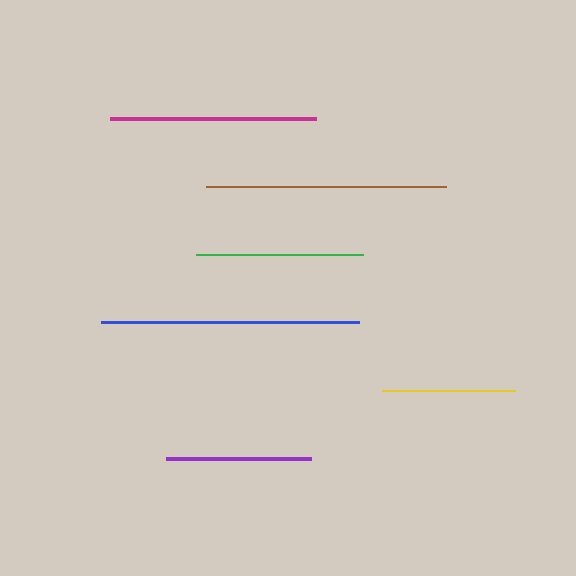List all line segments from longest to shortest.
From longest to shortest: blue, brown, magenta, green, purple, yellow.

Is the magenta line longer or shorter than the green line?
The magenta line is longer than the green line.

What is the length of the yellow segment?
The yellow segment is approximately 133 pixels long.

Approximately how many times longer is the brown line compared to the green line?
The brown line is approximately 1.4 times the length of the green line.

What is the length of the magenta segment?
The magenta segment is approximately 206 pixels long.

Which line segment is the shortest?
The yellow line is the shortest at approximately 133 pixels.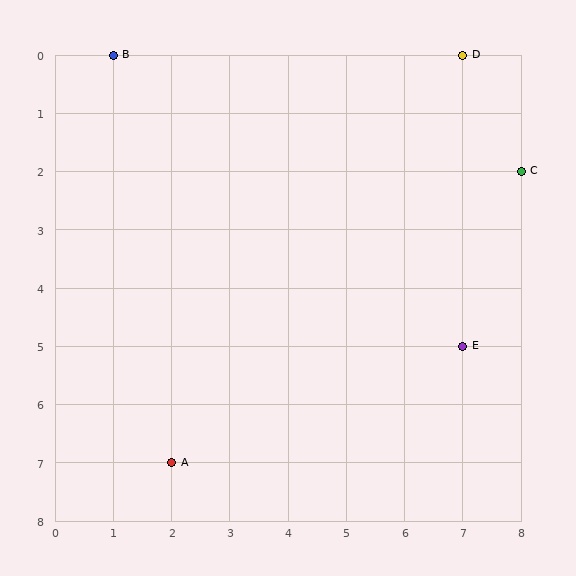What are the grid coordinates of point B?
Point B is at grid coordinates (1, 0).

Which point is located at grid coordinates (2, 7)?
Point A is at (2, 7).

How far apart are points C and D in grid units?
Points C and D are 1 column and 2 rows apart (about 2.2 grid units diagonally).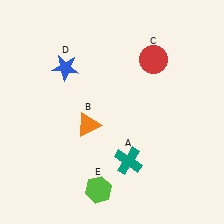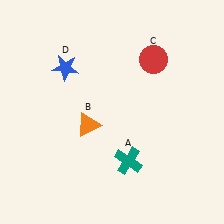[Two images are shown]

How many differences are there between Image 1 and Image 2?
There is 1 difference between the two images.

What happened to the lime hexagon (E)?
The lime hexagon (E) was removed in Image 2. It was in the bottom-left area of Image 1.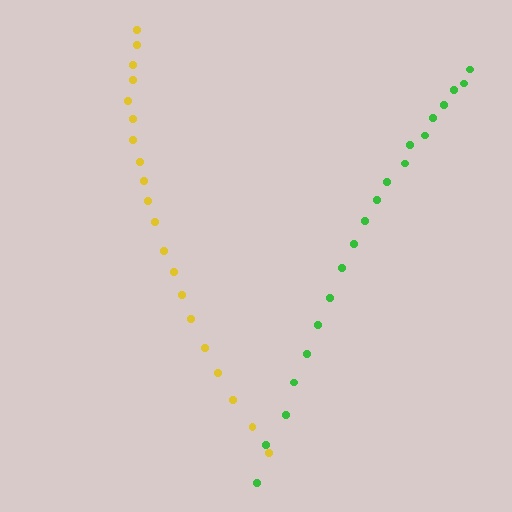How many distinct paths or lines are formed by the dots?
There are 2 distinct paths.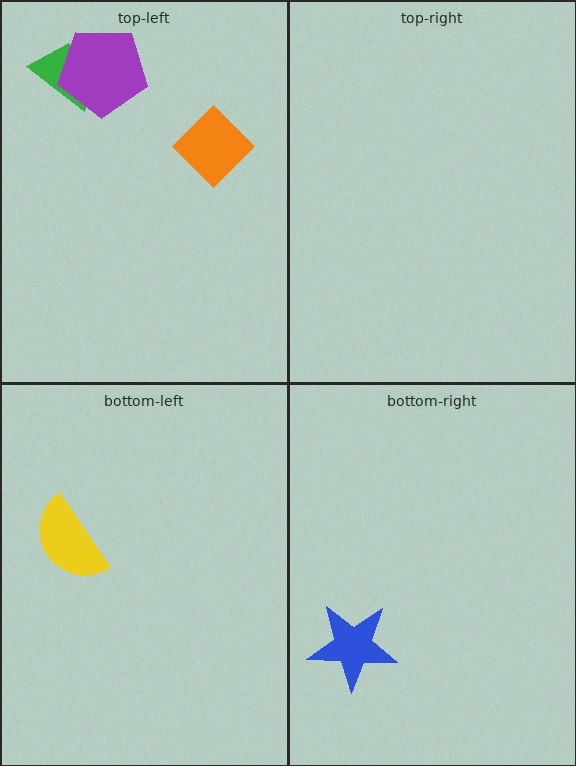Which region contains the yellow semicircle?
The bottom-left region.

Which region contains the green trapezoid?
The top-left region.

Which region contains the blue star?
The bottom-right region.